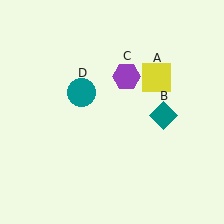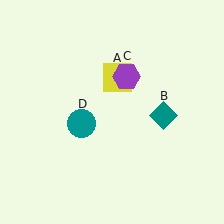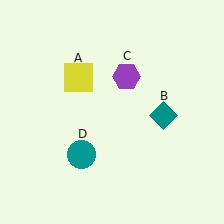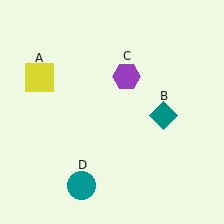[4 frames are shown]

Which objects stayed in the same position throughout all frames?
Teal diamond (object B) and purple hexagon (object C) remained stationary.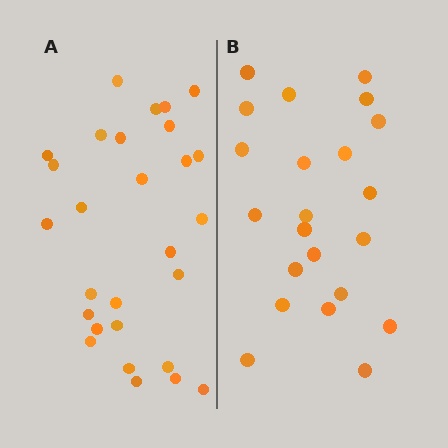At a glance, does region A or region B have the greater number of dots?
Region A (the left region) has more dots.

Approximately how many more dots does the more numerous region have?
Region A has about 6 more dots than region B.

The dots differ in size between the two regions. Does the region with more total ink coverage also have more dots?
No. Region B has more total ink coverage because its dots are larger, but region A actually contains more individual dots. Total area can be misleading — the number of items is what matters here.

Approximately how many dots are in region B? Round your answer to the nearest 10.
About 20 dots. (The exact count is 22, which rounds to 20.)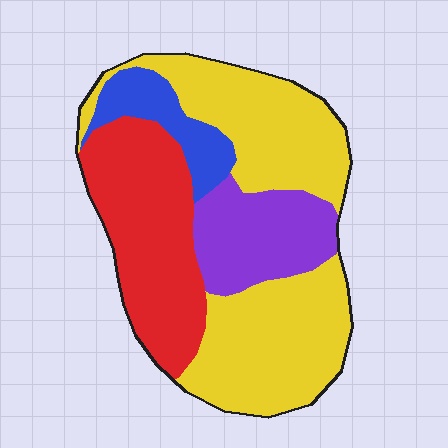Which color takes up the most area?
Yellow, at roughly 45%.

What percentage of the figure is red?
Red covers about 25% of the figure.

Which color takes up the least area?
Blue, at roughly 10%.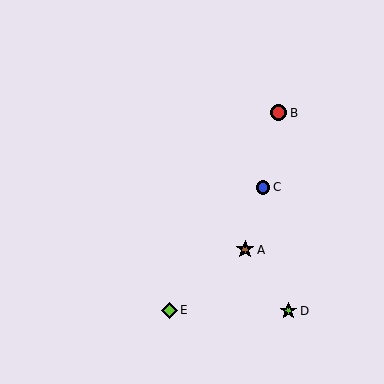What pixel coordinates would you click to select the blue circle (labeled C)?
Click at (263, 187) to select the blue circle C.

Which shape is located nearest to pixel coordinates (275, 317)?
The lime star (labeled D) at (288, 311) is nearest to that location.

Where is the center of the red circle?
The center of the red circle is at (279, 113).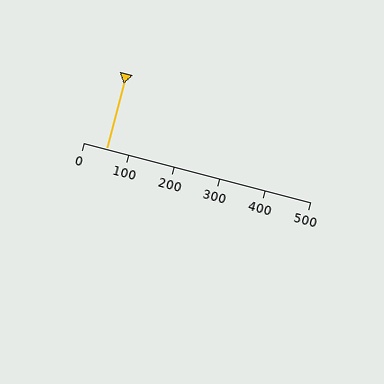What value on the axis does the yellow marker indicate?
The marker indicates approximately 50.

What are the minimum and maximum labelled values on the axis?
The axis runs from 0 to 500.